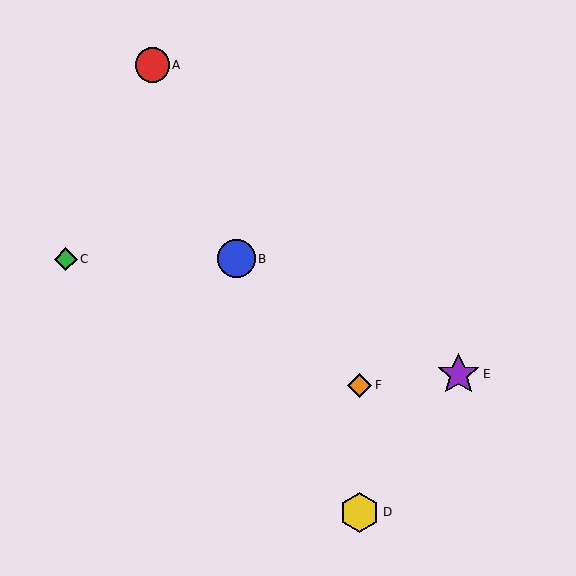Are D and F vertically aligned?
Yes, both are at x≈360.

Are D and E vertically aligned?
No, D is at x≈360 and E is at x≈458.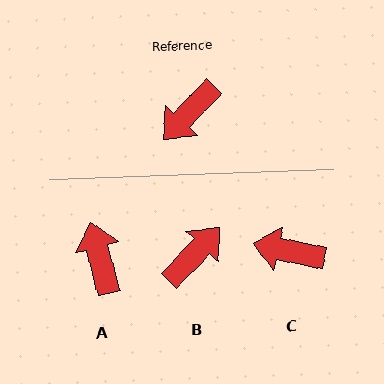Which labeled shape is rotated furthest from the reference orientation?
B, about 180 degrees away.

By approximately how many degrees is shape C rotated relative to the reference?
Approximately 58 degrees clockwise.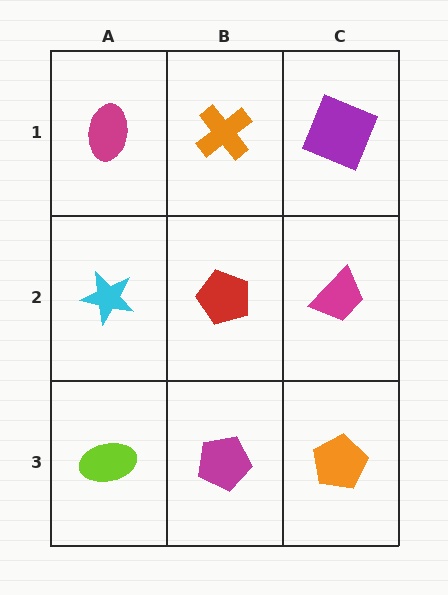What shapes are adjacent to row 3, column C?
A magenta trapezoid (row 2, column C), a magenta pentagon (row 3, column B).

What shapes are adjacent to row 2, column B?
An orange cross (row 1, column B), a magenta pentagon (row 3, column B), a cyan star (row 2, column A), a magenta trapezoid (row 2, column C).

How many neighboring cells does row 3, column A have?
2.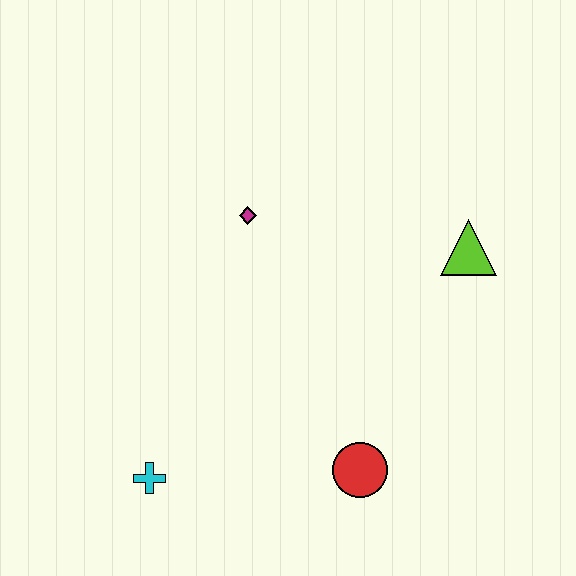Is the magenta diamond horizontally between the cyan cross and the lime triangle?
Yes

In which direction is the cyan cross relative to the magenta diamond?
The cyan cross is below the magenta diamond.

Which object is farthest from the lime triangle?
The cyan cross is farthest from the lime triangle.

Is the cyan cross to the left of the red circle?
Yes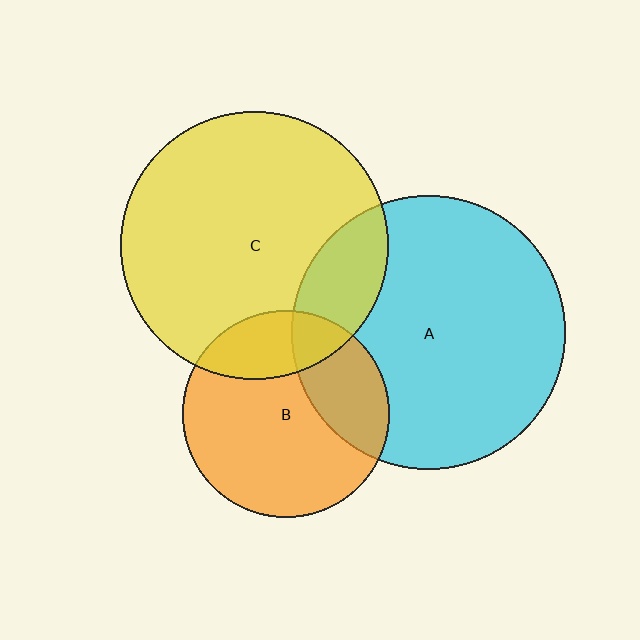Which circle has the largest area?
Circle A (cyan).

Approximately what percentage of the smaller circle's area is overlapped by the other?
Approximately 20%.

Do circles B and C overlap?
Yes.